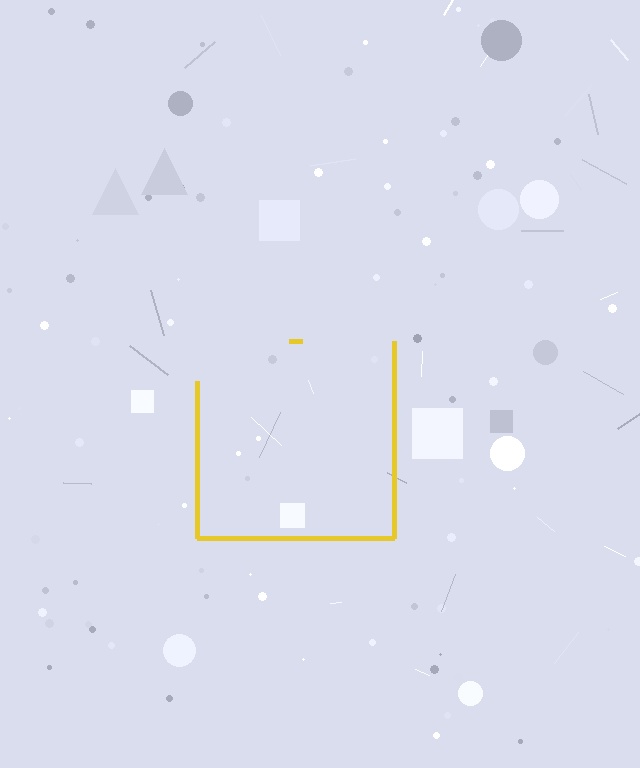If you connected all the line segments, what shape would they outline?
They would outline a square.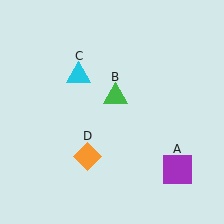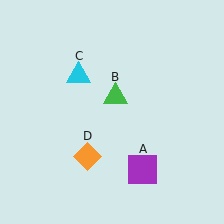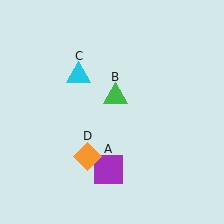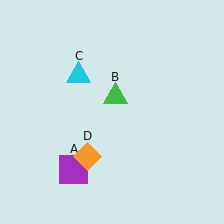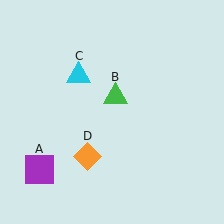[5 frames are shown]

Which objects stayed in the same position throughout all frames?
Green triangle (object B) and cyan triangle (object C) and orange diamond (object D) remained stationary.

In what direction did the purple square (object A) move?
The purple square (object A) moved left.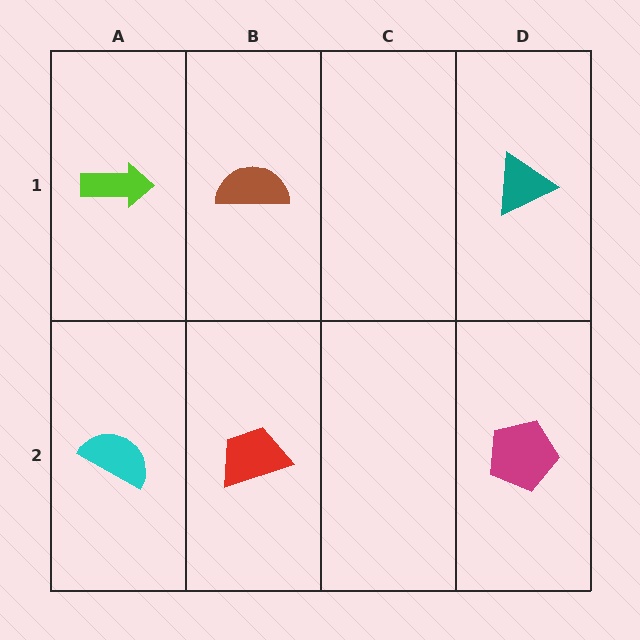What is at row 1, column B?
A brown semicircle.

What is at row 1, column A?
A lime arrow.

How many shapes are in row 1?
3 shapes.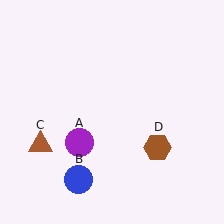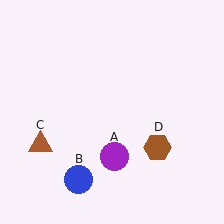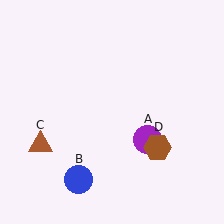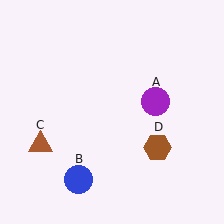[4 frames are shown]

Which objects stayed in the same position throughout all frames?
Blue circle (object B) and brown triangle (object C) and brown hexagon (object D) remained stationary.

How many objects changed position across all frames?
1 object changed position: purple circle (object A).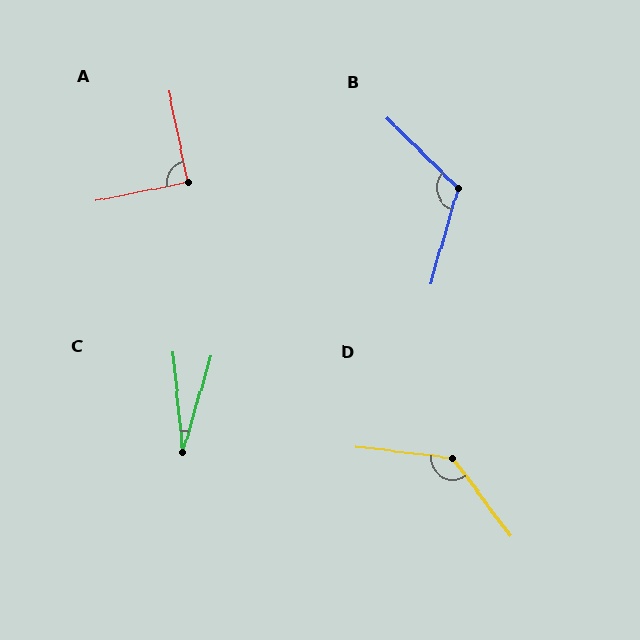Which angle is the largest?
D, at approximately 133 degrees.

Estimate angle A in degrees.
Approximately 90 degrees.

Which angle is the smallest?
C, at approximately 22 degrees.